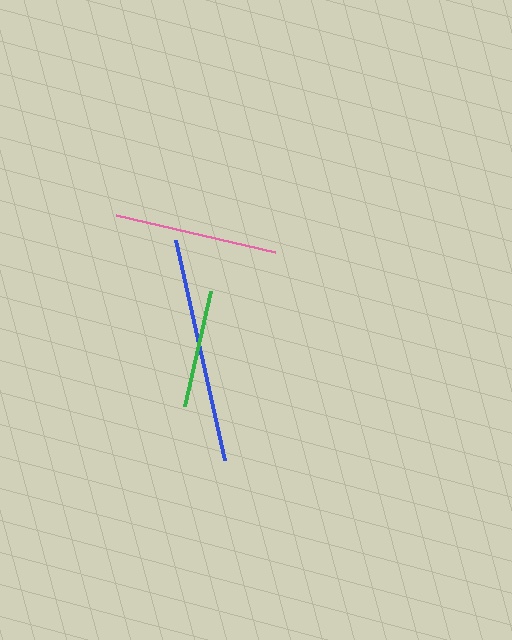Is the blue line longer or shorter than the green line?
The blue line is longer than the green line.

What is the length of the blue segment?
The blue segment is approximately 225 pixels long.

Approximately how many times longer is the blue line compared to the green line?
The blue line is approximately 1.9 times the length of the green line.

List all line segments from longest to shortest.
From longest to shortest: blue, pink, green.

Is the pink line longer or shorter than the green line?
The pink line is longer than the green line.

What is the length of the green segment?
The green segment is approximately 118 pixels long.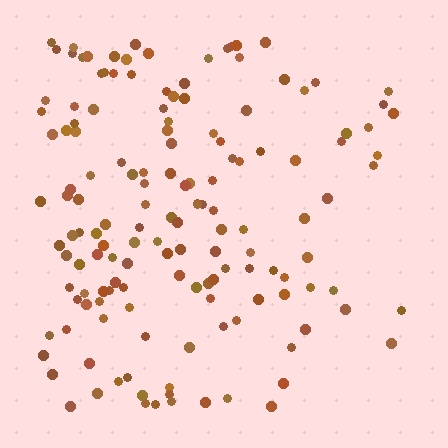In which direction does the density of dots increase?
From right to left, with the left side densest.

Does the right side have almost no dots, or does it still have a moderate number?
Still a moderate number, just noticeably fewer than the left.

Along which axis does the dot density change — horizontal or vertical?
Horizontal.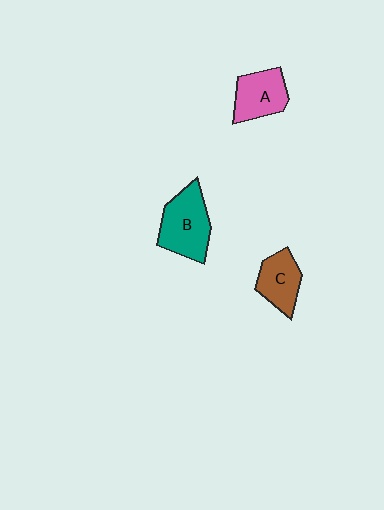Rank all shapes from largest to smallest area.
From largest to smallest: B (teal), A (pink), C (brown).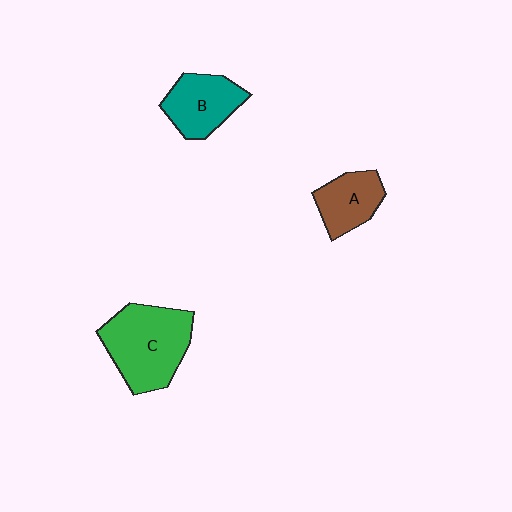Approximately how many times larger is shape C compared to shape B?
Approximately 1.5 times.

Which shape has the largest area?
Shape C (green).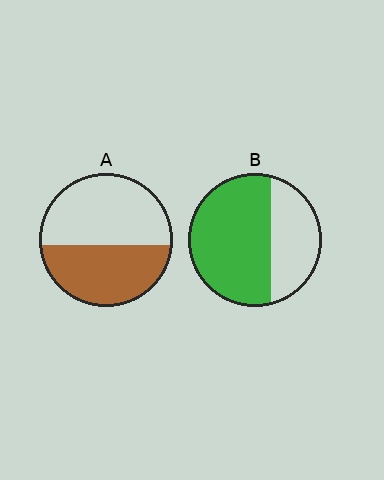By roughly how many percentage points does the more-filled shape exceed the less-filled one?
By roughly 20 percentage points (B over A).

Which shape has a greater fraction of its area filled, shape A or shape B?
Shape B.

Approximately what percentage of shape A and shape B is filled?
A is approximately 45% and B is approximately 65%.